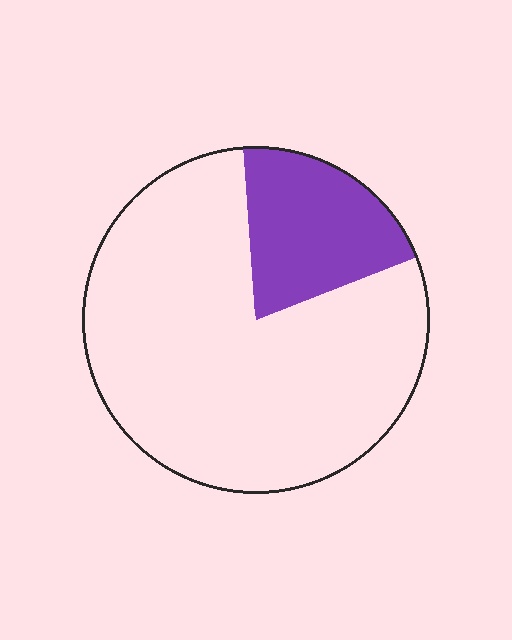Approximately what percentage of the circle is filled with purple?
Approximately 20%.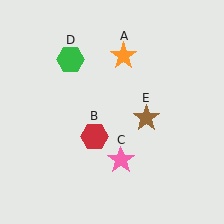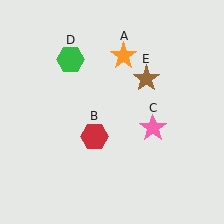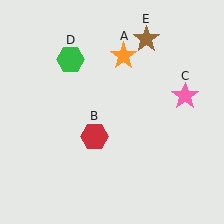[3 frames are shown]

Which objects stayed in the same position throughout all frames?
Orange star (object A) and red hexagon (object B) and green hexagon (object D) remained stationary.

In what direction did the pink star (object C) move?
The pink star (object C) moved up and to the right.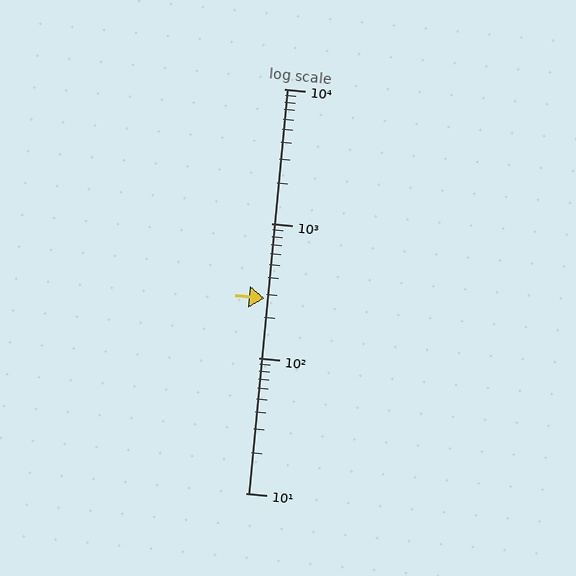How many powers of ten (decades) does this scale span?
The scale spans 3 decades, from 10 to 10000.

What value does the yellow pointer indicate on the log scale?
The pointer indicates approximately 280.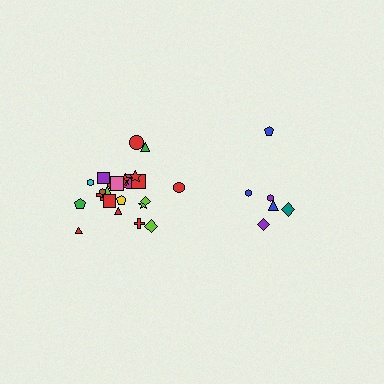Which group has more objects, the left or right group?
The left group.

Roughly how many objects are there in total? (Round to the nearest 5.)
Roughly 30 objects in total.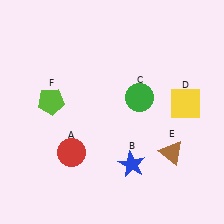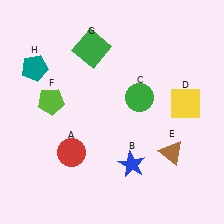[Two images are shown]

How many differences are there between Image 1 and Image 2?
There are 2 differences between the two images.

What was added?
A green square (G), a teal pentagon (H) were added in Image 2.